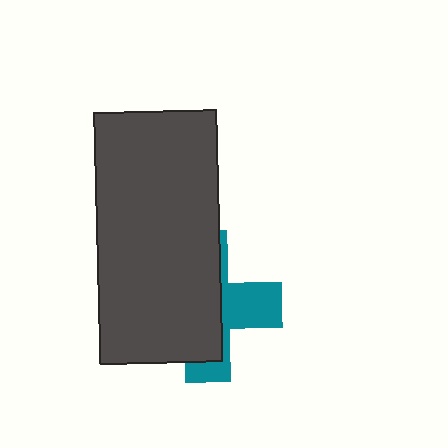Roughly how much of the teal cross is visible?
A small part of it is visible (roughly 37%).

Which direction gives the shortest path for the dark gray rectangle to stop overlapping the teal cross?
Moving left gives the shortest separation.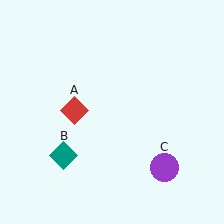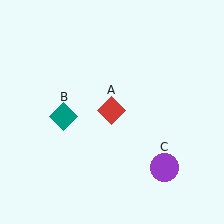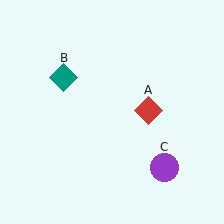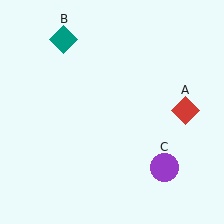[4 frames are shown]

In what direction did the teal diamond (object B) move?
The teal diamond (object B) moved up.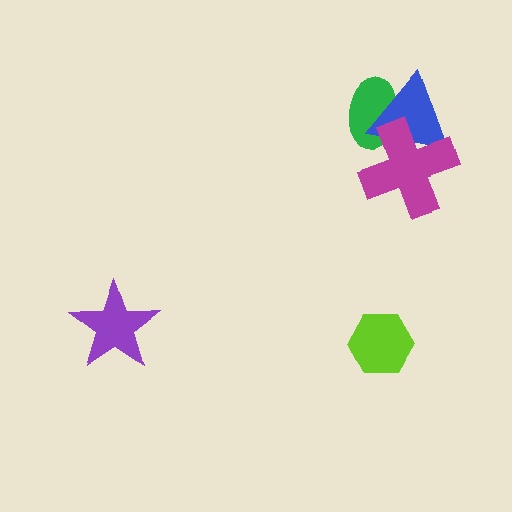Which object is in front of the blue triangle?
The magenta cross is in front of the blue triangle.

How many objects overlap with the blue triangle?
2 objects overlap with the blue triangle.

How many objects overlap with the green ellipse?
2 objects overlap with the green ellipse.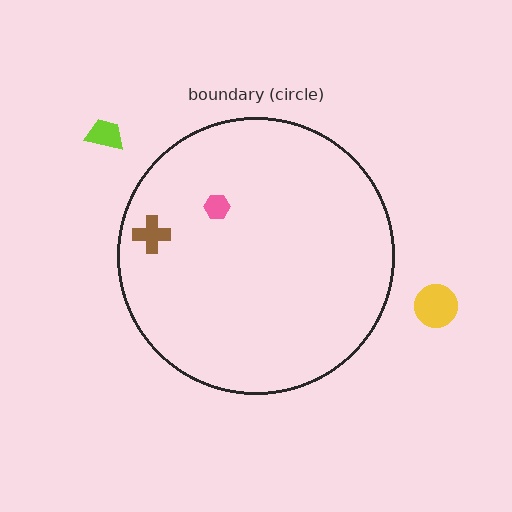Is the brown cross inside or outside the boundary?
Inside.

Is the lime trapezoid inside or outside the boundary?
Outside.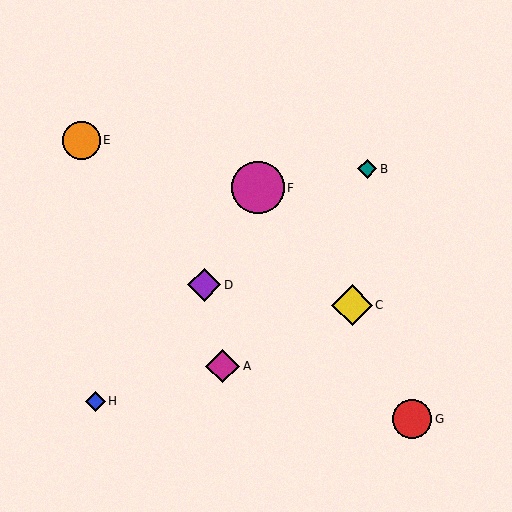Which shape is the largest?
The magenta circle (labeled F) is the largest.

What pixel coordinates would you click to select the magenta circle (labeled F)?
Click at (258, 188) to select the magenta circle F.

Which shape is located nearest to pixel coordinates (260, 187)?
The magenta circle (labeled F) at (258, 188) is nearest to that location.